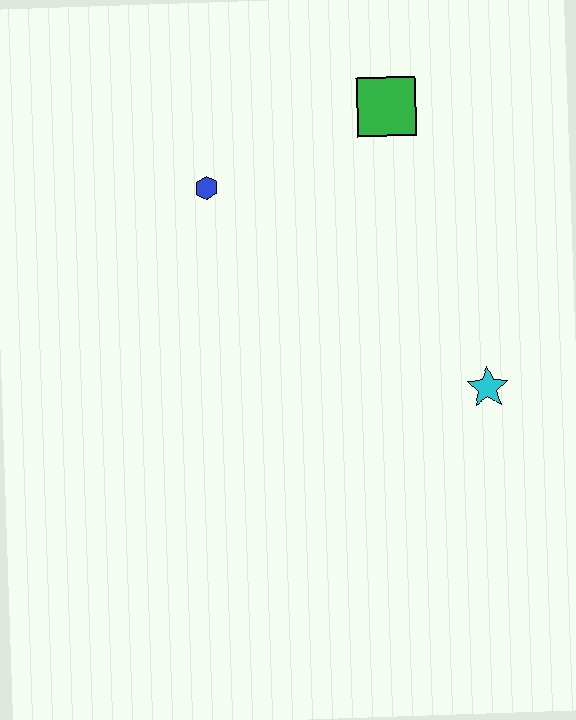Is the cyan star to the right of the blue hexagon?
Yes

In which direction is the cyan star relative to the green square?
The cyan star is below the green square.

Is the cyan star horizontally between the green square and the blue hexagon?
No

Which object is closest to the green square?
The blue hexagon is closest to the green square.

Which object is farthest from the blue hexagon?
The cyan star is farthest from the blue hexagon.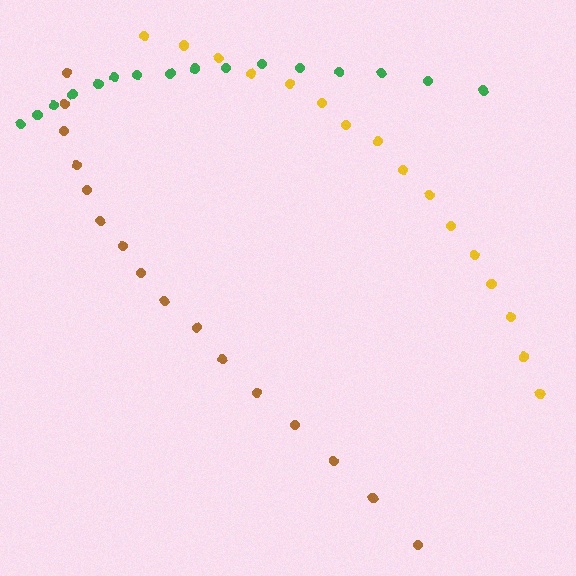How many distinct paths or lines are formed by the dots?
There are 3 distinct paths.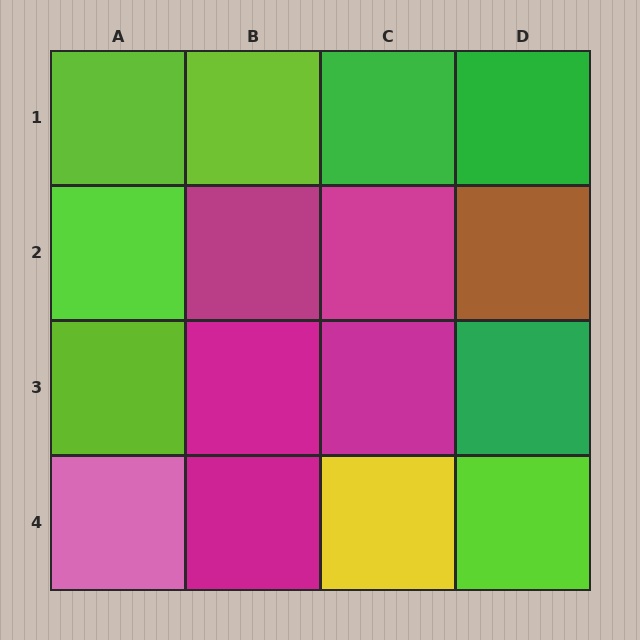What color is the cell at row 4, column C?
Yellow.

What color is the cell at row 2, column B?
Magenta.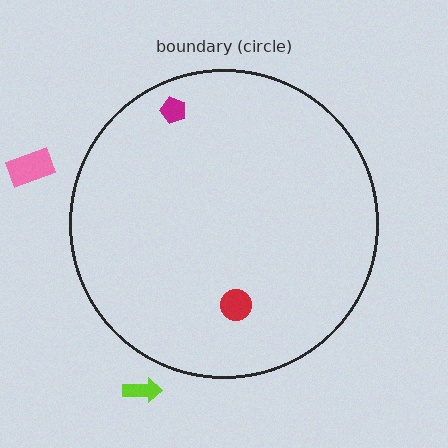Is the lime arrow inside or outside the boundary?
Outside.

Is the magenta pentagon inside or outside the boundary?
Inside.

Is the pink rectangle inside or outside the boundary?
Outside.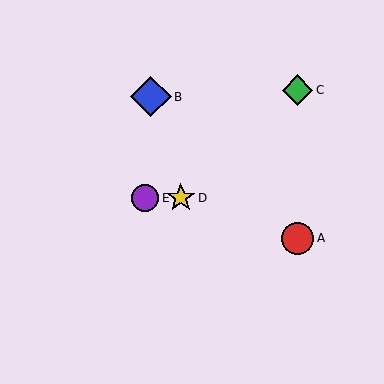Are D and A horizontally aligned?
No, D is at y≈198 and A is at y≈238.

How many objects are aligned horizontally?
2 objects (D, E) are aligned horizontally.